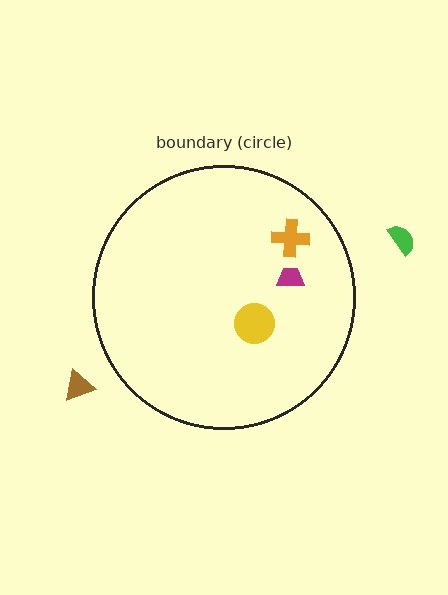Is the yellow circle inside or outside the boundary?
Inside.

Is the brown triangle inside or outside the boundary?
Outside.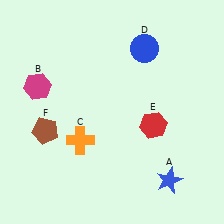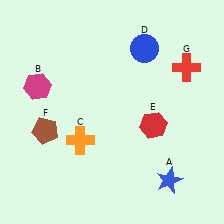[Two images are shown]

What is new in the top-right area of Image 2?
A red cross (G) was added in the top-right area of Image 2.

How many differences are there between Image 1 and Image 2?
There is 1 difference between the two images.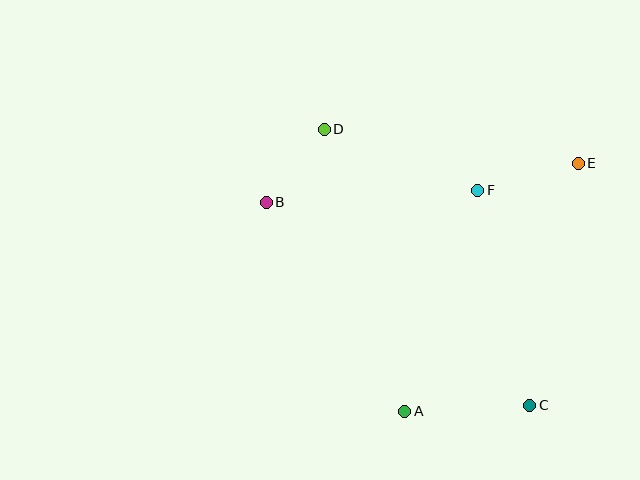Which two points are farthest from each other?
Points C and D are farthest from each other.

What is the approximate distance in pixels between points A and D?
The distance between A and D is approximately 293 pixels.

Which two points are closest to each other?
Points B and D are closest to each other.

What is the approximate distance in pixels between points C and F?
The distance between C and F is approximately 221 pixels.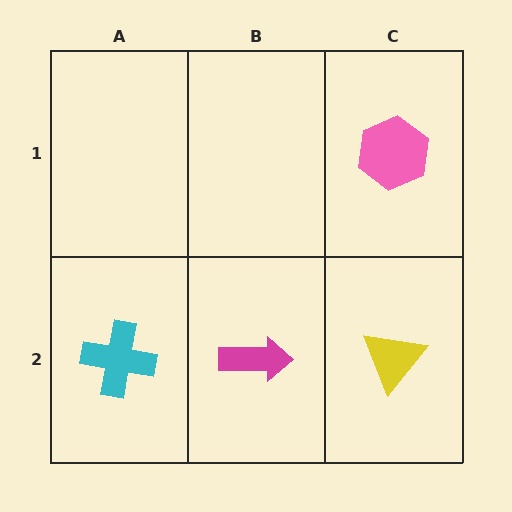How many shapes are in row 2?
3 shapes.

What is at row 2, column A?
A cyan cross.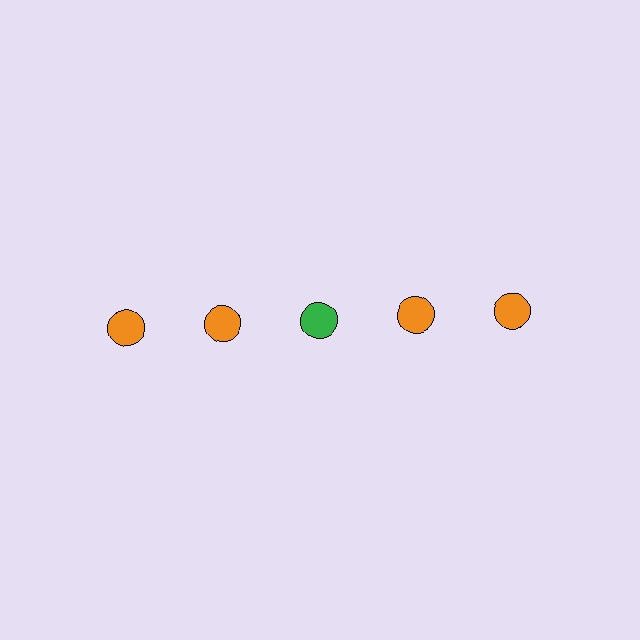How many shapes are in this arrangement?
There are 5 shapes arranged in a grid pattern.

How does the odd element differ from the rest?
It has a different color: green instead of orange.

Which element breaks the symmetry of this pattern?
The green circle in the top row, center column breaks the symmetry. All other shapes are orange circles.